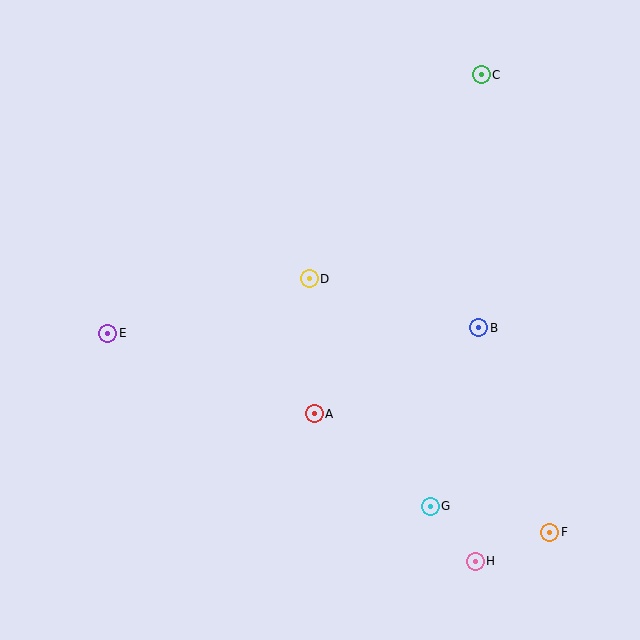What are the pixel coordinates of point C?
Point C is at (481, 75).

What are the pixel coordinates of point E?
Point E is at (108, 333).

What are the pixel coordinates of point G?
Point G is at (430, 506).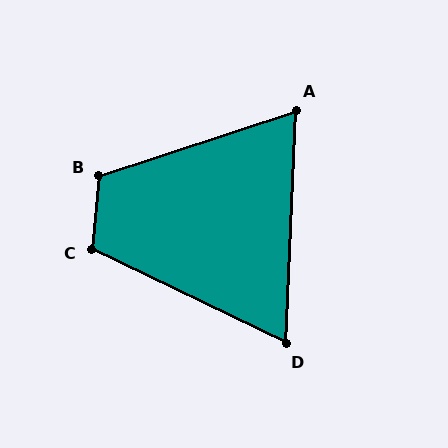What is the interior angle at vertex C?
Approximately 111 degrees (obtuse).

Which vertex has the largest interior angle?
B, at approximately 113 degrees.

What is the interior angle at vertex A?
Approximately 69 degrees (acute).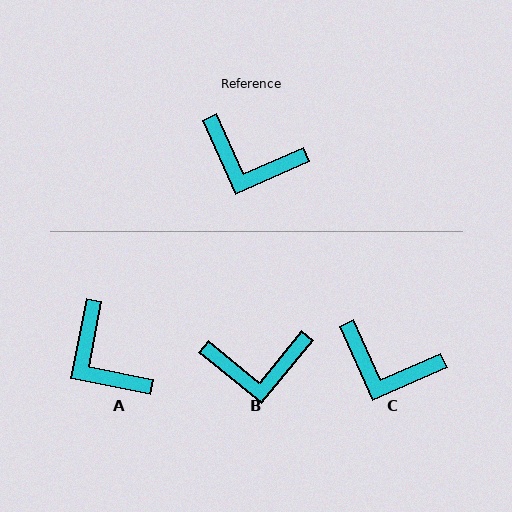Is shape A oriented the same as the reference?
No, it is off by about 35 degrees.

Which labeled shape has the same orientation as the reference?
C.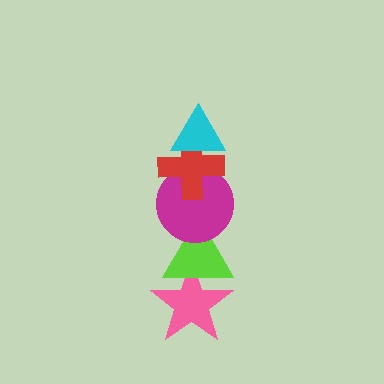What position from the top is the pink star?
The pink star is 5th from the top.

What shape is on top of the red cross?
The cyan triangle is on top of the red cross.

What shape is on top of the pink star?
The lime triangle is on top of the pink star.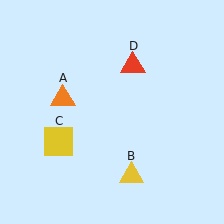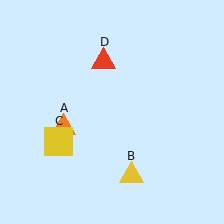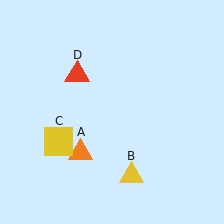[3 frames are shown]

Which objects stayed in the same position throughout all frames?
Yellow triangle (object B) and yellow square (object C) remained stationary.